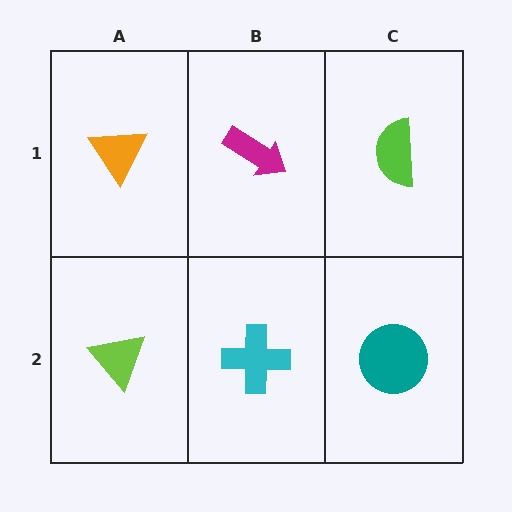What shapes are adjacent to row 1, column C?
A teal circle (row 2, column C), a magenta arrow (row 1, column B).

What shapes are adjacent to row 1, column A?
A lime triangle (row 2, column A), a magenta arrow (row 1, column B).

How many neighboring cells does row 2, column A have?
2.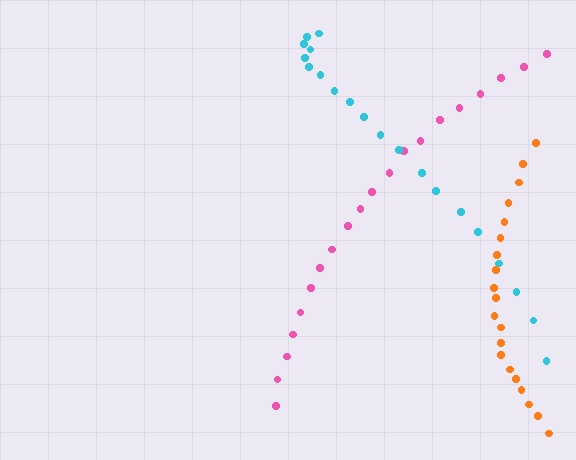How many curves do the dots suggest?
There are 3 distinct paths.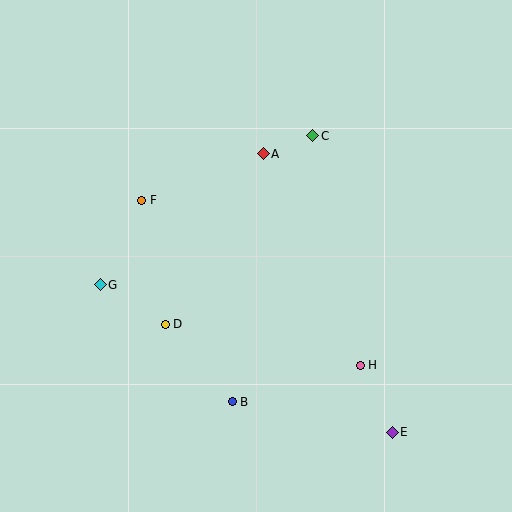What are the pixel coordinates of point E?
Point E is at (392, 432).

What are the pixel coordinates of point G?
Point G is at (100, 285).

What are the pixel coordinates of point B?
Point B is at (232, 402).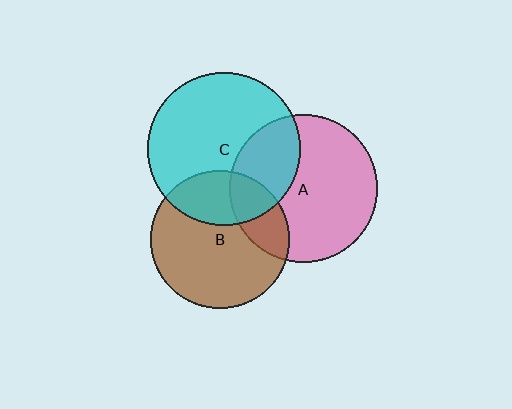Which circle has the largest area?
Circle C (cyan).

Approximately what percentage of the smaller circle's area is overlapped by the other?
Approximately 30%.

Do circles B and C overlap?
Yes.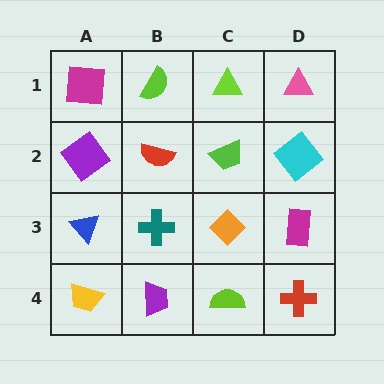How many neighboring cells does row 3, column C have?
4.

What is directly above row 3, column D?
A cyan diamond.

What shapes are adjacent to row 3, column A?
A purple diamond (row 2, column A), a yellow trapezoid (row 4, column A), a teal cross (row 3, column B).